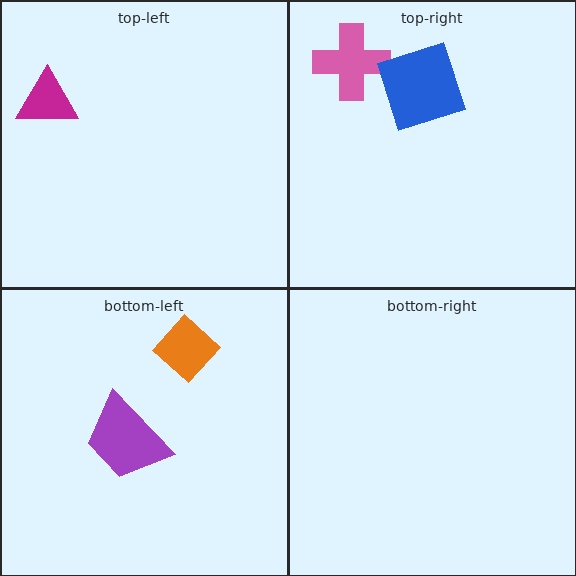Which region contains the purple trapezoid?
The bottom-left region.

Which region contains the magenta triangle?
The top-left region.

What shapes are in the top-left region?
The magenta triangle.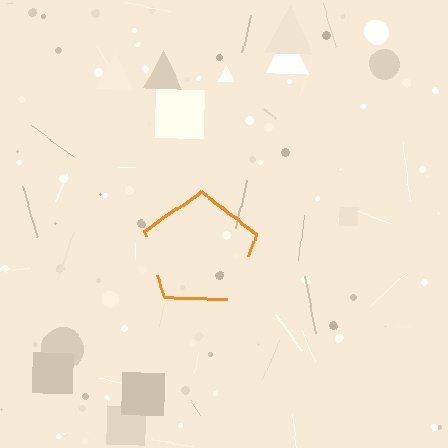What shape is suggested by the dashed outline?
The dashed outline suggests a pentagon.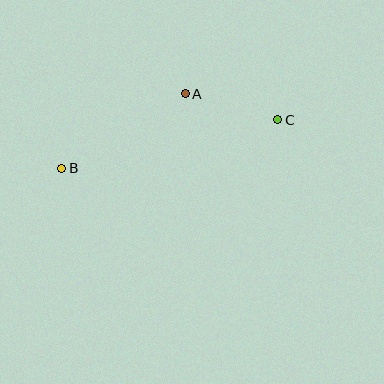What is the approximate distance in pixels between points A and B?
The distance between A and B is approximately 144 pixels.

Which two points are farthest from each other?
Points B and C are farthest from each other.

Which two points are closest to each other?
Points A and C are closest to each other.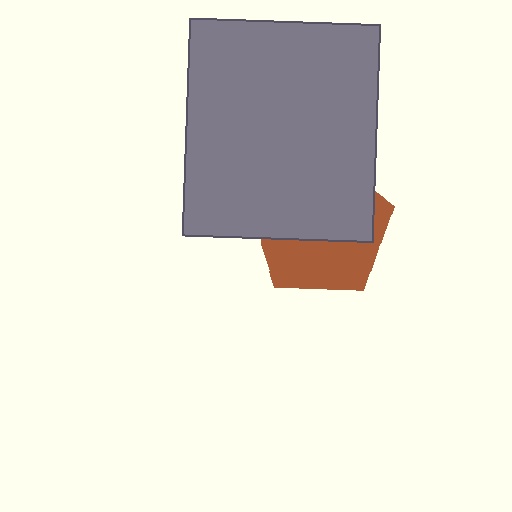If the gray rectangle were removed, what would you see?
You would see the complete brown pentagon.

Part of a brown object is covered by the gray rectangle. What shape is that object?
It is a pentagon.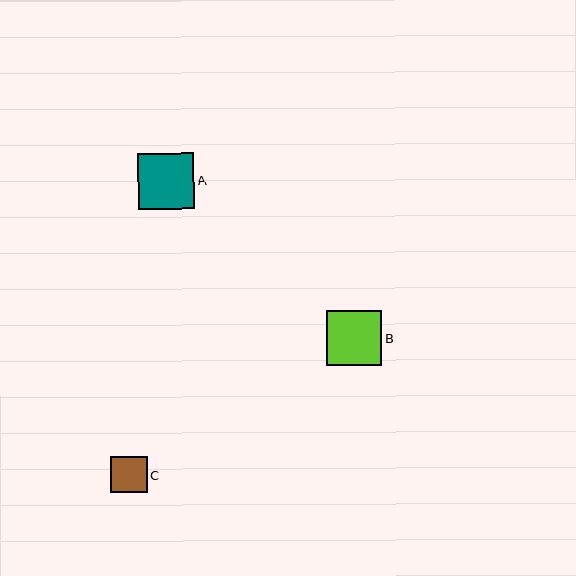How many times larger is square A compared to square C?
Square A is approximately 1.5 times the size of square C.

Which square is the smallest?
Square C is the smallest with a size of approximately 37 pixels.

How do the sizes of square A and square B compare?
Square A and square B are approximately the same size.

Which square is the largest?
Square A is the largest with a size of approximately 56 pixels.